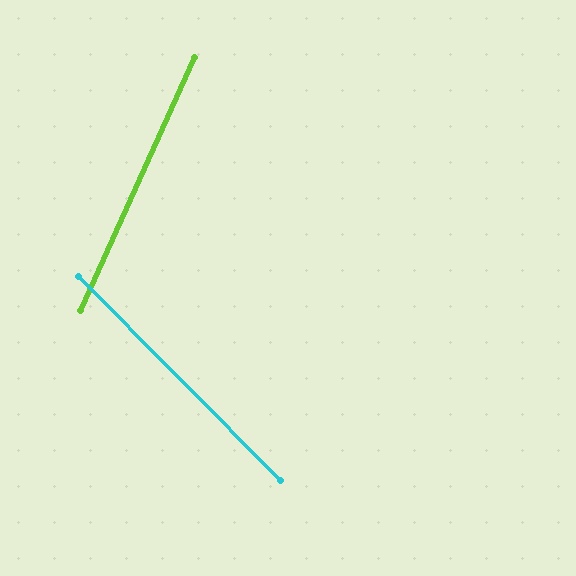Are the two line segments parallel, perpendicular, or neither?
Neither parallel nor perpendicular — they differ by about 69°.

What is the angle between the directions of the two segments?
Approximately 69 degrees.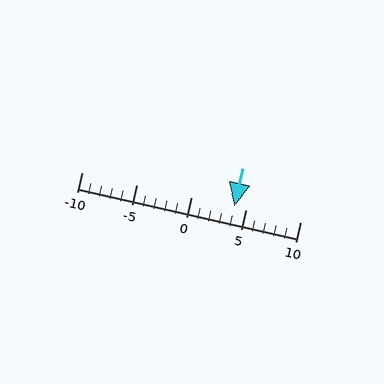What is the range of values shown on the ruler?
The ruler shows values from -10 to 10.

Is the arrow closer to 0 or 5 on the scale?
The arrow is closer to 5.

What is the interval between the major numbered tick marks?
The major tick marks are spaced 5 units apart.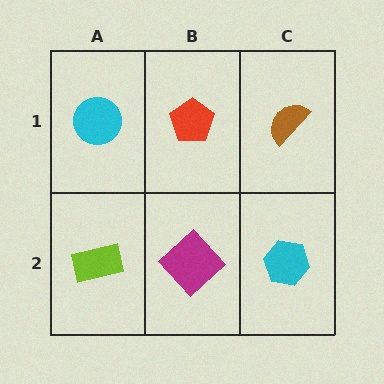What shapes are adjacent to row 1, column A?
A lime rectangle (row 2, column A), a red pentagon (row 1, column B).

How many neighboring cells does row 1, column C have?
2.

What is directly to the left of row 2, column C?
A magenta diamond.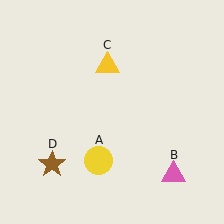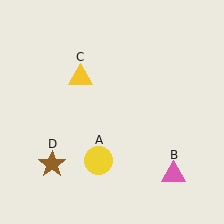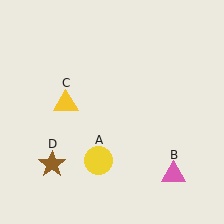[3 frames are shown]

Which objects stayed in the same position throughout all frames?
Yellow circle (object A) and pink triangle (object B) and brown star (object D) remained stationary.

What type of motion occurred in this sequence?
The yellow triangle (object C) rotated counterclockwise around the center of the scene.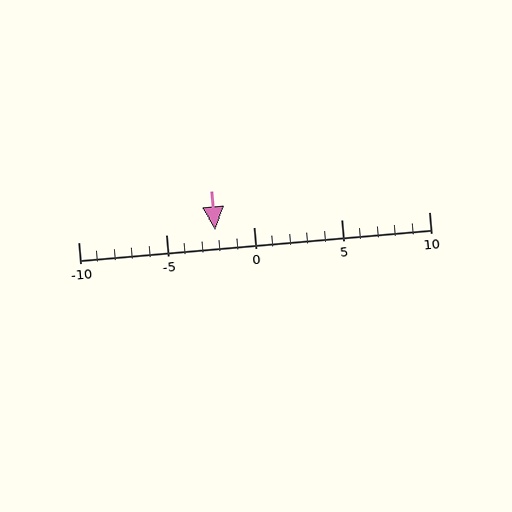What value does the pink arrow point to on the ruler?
The pink arrow points to approximately -2.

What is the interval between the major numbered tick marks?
The major tick marks are spaced 5 units apart.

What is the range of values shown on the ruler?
The ruler shows values from -10 to 10.